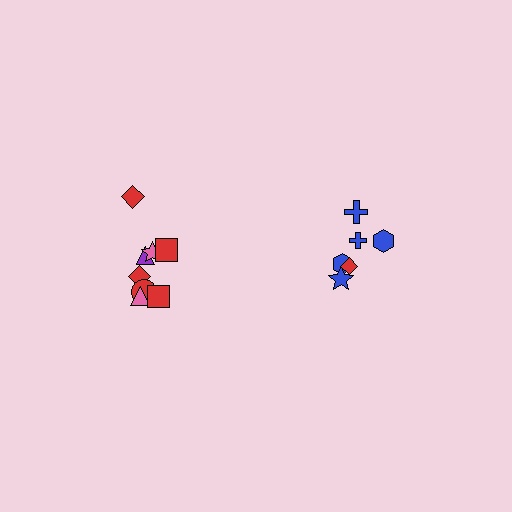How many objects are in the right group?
There are 6 objects.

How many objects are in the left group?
There are 8 objects.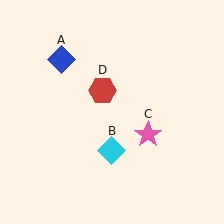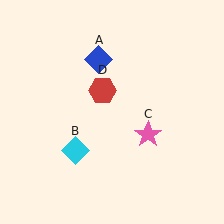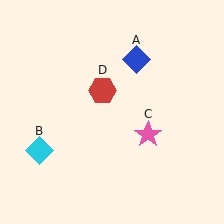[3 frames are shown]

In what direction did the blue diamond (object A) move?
The blue diamond (object A) moved right.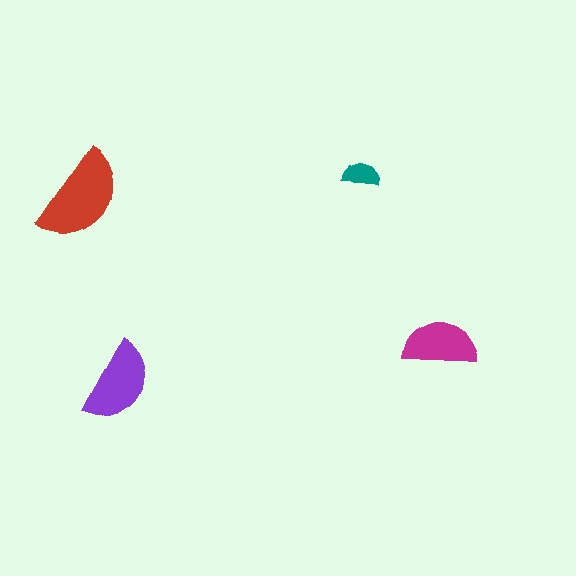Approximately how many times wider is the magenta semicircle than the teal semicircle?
About 2 times wider.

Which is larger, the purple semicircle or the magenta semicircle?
The purple one.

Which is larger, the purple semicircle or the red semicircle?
The red one.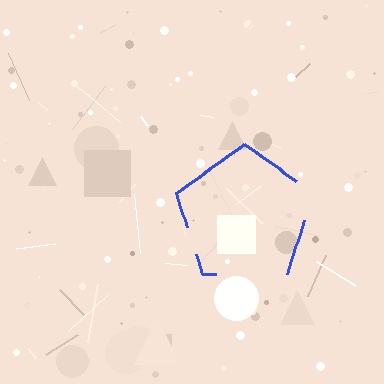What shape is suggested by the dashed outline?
The dashed outline suggests a pentagon.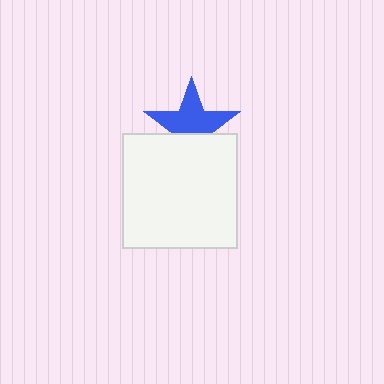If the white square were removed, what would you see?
You would see the complete blue star.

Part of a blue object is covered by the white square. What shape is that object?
It is a star.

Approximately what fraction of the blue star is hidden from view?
Roughly 37% of the blue star is hidden behind the white square.